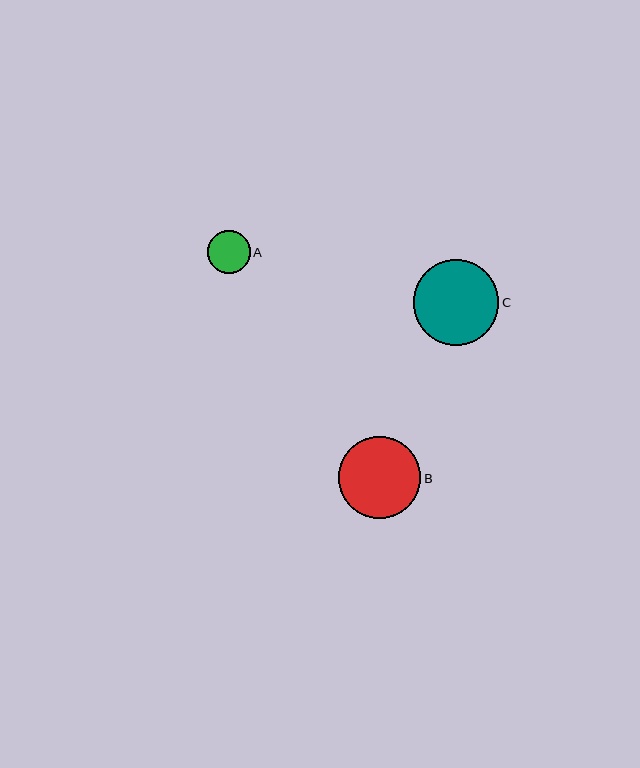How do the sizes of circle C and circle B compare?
Circle C and circle B are approximately the same size.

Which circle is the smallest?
Circle A is the smallest with a size of approximately 43 pixels.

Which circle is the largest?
Circle C is the largest with a size of approximately 85 pixels.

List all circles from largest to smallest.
From largest to smallest: C, B, A.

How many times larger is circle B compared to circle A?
Circle B is approximately 1.9 times the size of circle A.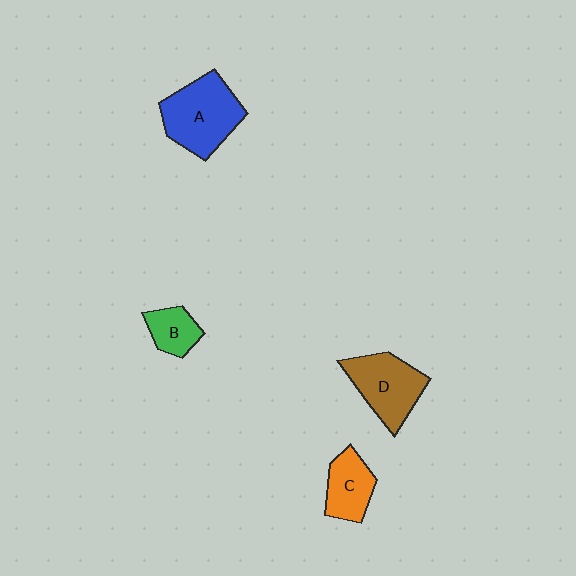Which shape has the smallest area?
Shape B (green).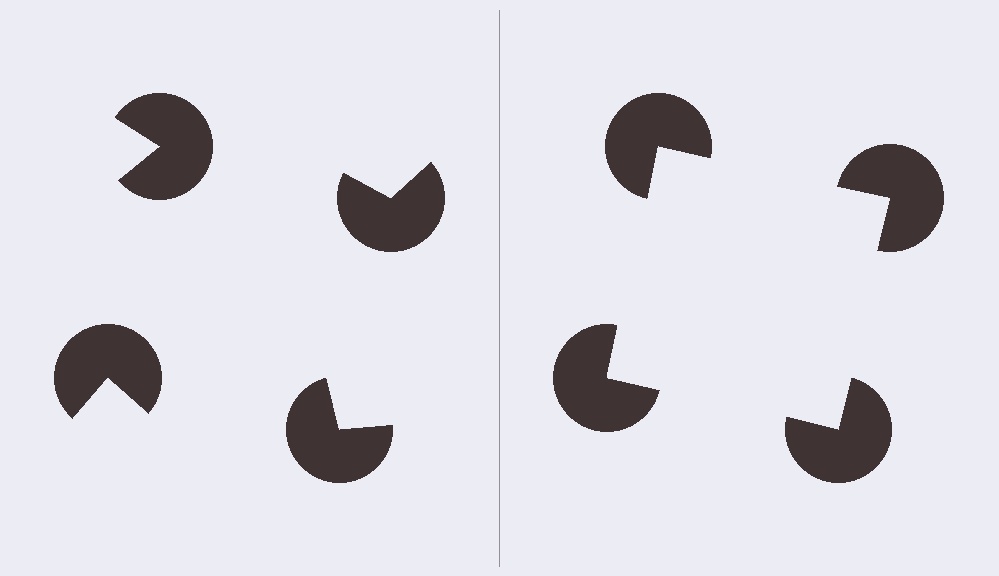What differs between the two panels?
The pac-man discs are positioned identically on both sides; only the wedge orientations differ. On the right they align to a square; on the left they are misaligned.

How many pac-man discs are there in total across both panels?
8 — 4 on each side.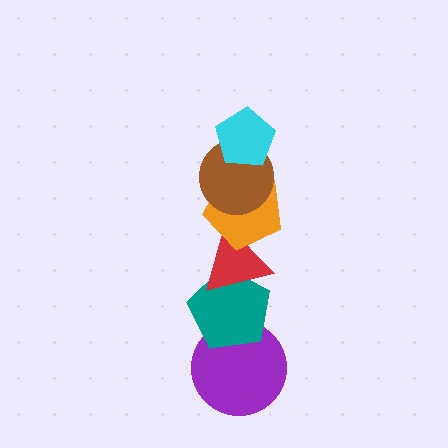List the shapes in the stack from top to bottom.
From top to bottom: the cyan pentagon, the brown circle, the orange pentagon, the red triangle, the teal pentagon, the purple circle.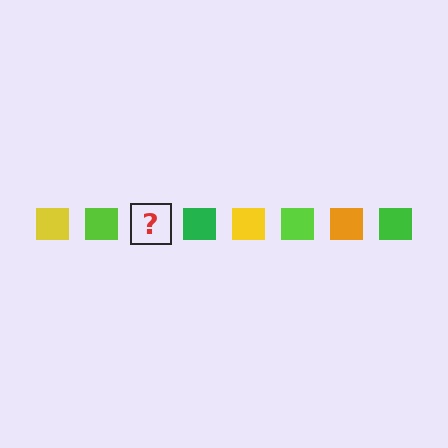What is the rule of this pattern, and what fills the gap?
The rule is that the pattern cycles through yellow, lime, orange, green squares. The gap should be filled with an orange square.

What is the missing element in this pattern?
The missing element is an orange square.